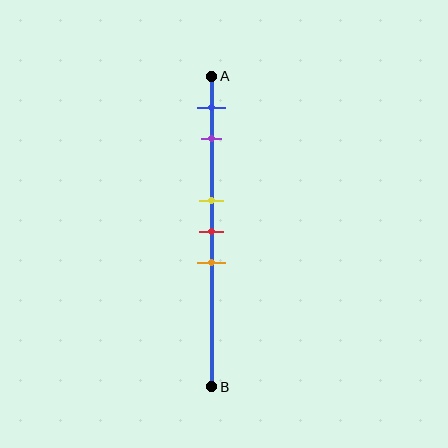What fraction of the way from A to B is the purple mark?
The purple mark is approximately 20% (0.2) of the way from A to B.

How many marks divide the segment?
There are 5 marks dividing the segment.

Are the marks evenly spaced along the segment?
No, the marks are not evenly spaced.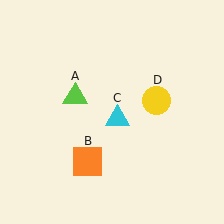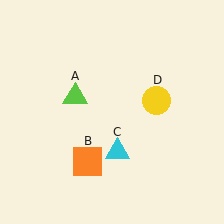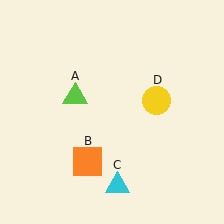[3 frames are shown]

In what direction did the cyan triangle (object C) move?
The cyan triangle (object C) moved down.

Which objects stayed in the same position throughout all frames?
Lime triangle (object A) and orange square (object B) and yellow circle (object D) remained stationary.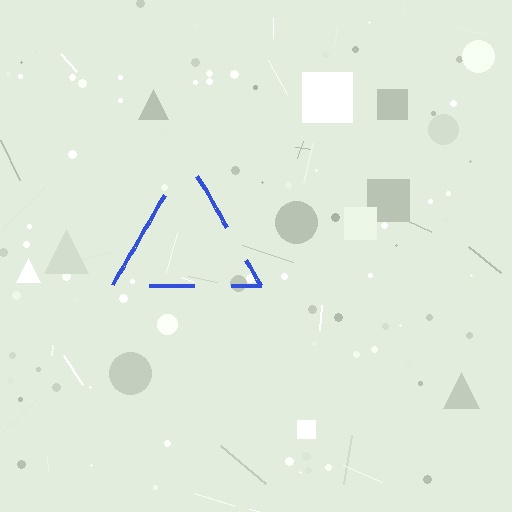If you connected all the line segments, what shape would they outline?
They would outline a triangle.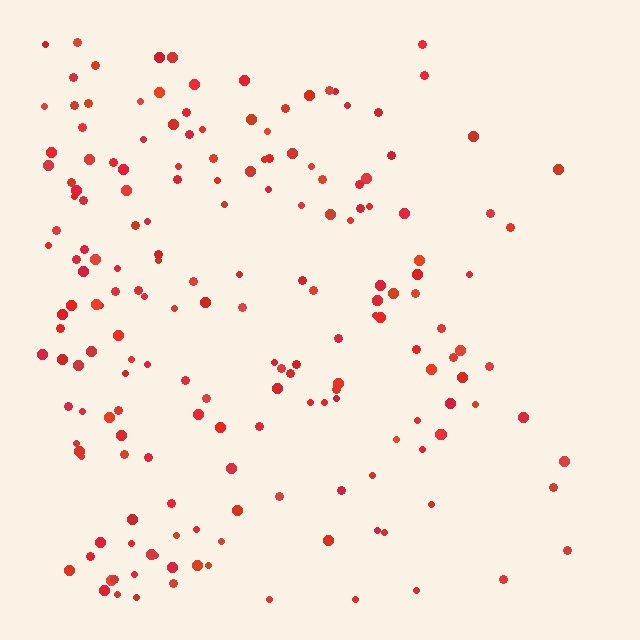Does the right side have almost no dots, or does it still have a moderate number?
Still a moderate number, just noticeably fewer than the left.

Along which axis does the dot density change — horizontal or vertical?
Horizontal.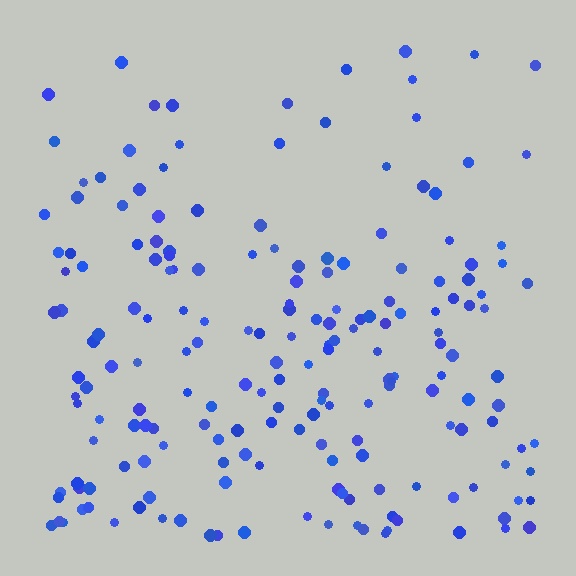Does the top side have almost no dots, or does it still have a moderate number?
Still a moderate number, just noticeably fewer than the bottom.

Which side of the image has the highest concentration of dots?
The bottom.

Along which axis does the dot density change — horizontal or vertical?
Vertical.